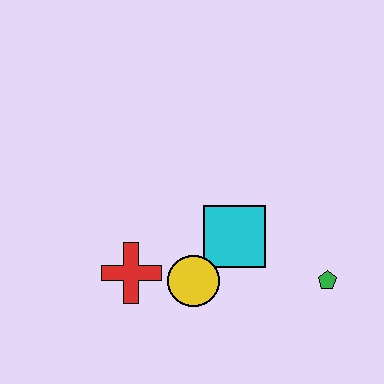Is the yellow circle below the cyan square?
Yes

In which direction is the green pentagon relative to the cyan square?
The green pentagon is to the right of the cyan square.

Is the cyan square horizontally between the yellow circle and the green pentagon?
Yes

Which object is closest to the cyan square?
The yellow circle is closest to the cyan square.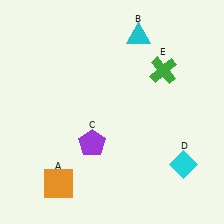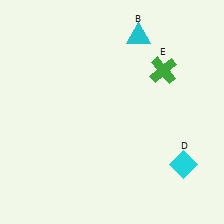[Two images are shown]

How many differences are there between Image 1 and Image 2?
There are 2 differences between the two images.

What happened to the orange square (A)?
The orange square (A) was removed in Image 2. It was in the bottom-left area of Image 1.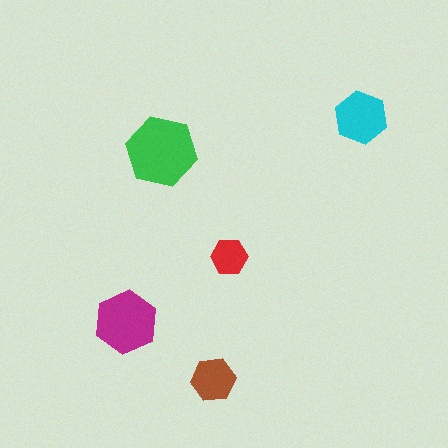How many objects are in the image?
There are 5 objects in the image.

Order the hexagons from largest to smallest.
the green one, the magenta one, the cyan one, the brown one, the red one.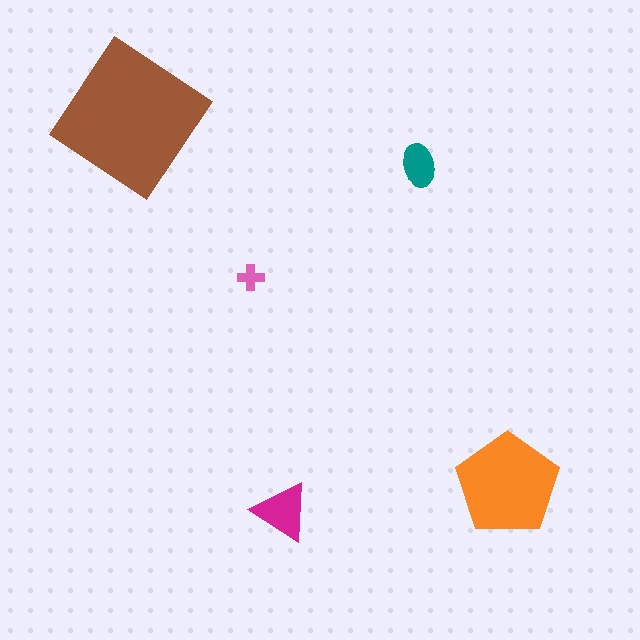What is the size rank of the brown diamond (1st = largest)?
1st.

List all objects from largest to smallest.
The brown diamond, the orange pentagon, the magenta triangle, the teal ellipse, the pink cross.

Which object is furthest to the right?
The orange pentagon is rightmost.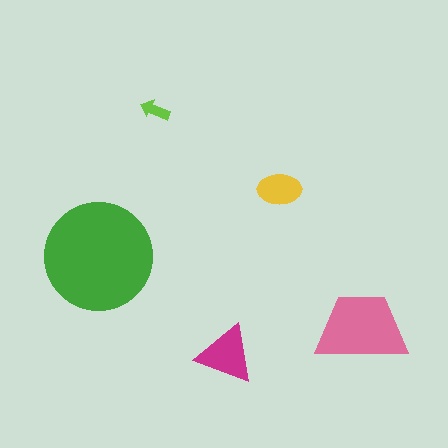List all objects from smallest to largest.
The lime arrow, the yellow ellipse, the magenta triangle, the pink trapezoid, the green circle.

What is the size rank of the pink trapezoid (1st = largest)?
2nd.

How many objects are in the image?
There are 5 objects in the image.